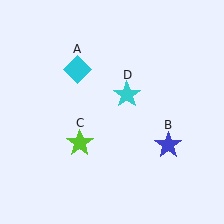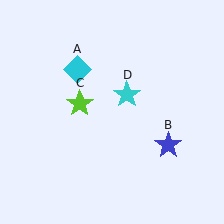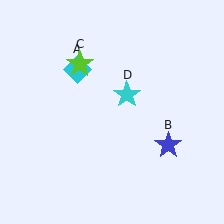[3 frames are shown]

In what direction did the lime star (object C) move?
The lime star (object C) moved up.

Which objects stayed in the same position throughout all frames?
Cyan diamond (object A) and blue star (object B) and cyan star (object D) remained stationary.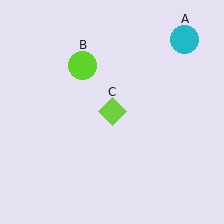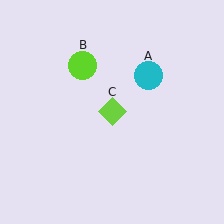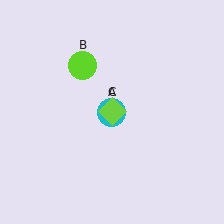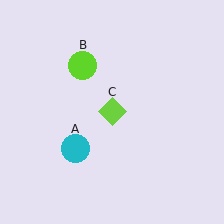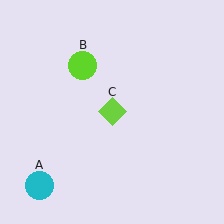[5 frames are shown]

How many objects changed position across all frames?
1 object changed position: cyan circle (object A).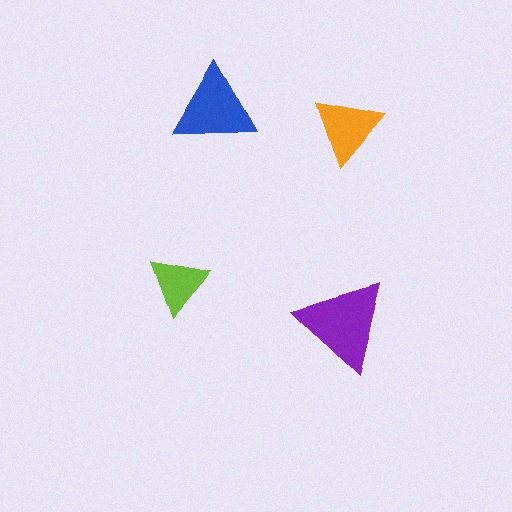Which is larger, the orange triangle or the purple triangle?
The purple one.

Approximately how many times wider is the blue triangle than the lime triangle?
About 1.5 times wider.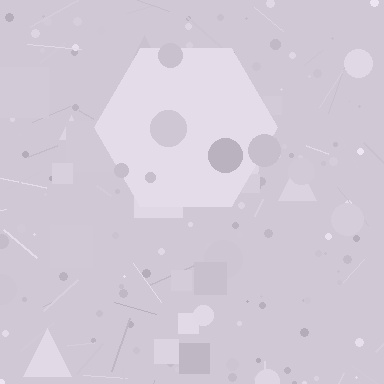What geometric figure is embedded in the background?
A hexagon is embedded in the background.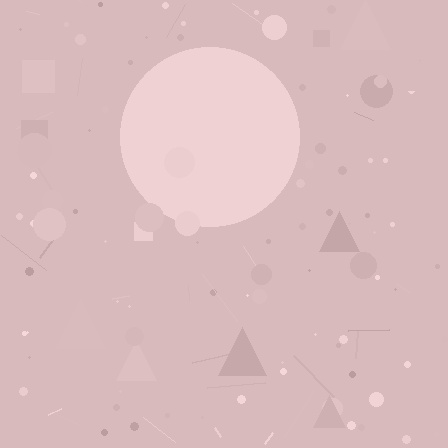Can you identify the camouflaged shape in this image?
The camouflaged shape is a circle.